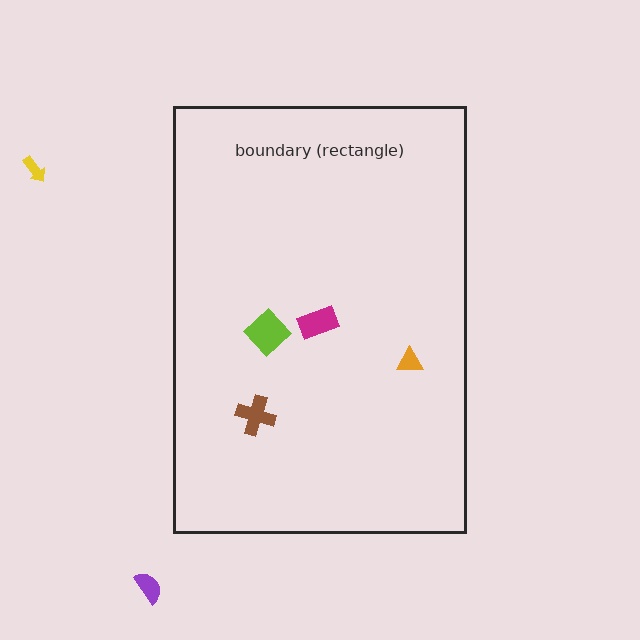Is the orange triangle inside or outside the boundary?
Inside.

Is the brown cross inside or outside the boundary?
Inside.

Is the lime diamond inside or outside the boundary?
Inside.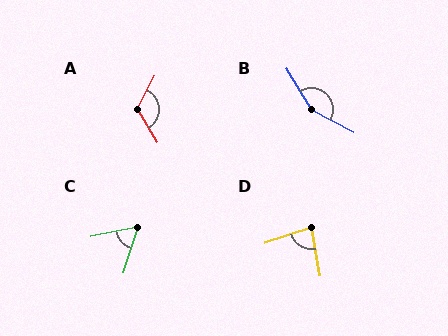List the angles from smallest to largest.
C (60°), D (82°), A (121°), B (150°).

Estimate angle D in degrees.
Approximately 82 degrees.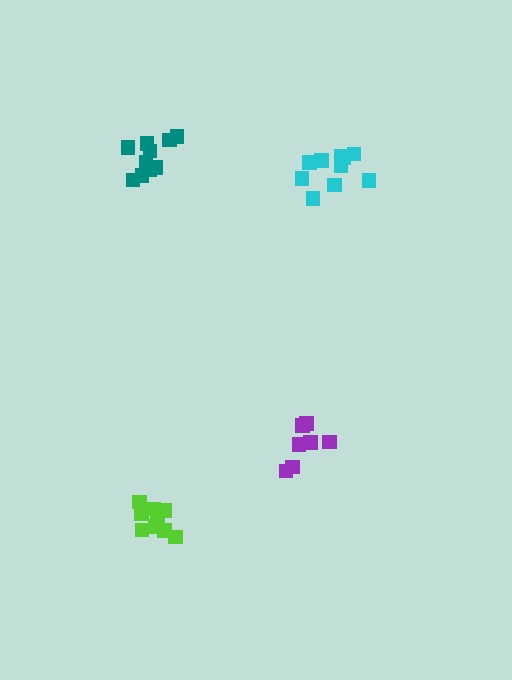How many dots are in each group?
Group 1: 10 dots, Group 2: 8 dots, Group 3: 10 dots, Group 4: 10 dots (38 total).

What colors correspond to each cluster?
The clusters are colored: teal, purple, lime, cyan.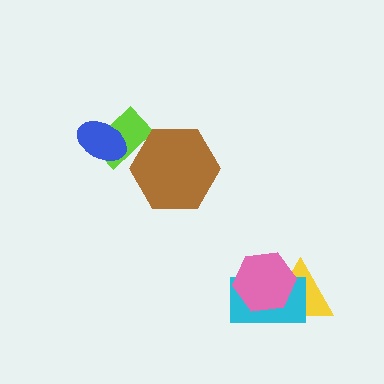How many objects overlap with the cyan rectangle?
2 objects overlap with the cyan rectangle.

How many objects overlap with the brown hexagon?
1 object overlaps with the brown hexagon.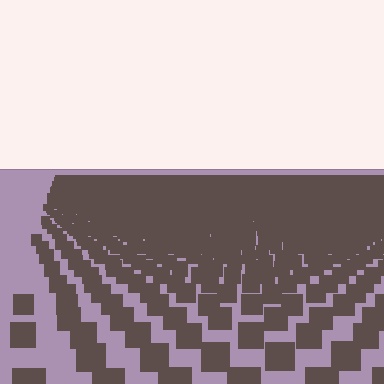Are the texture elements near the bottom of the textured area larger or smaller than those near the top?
Larger. Near the bottom, elements are closer to the viewer and appear at a bigger on-screen size.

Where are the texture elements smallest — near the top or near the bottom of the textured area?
Near the top.